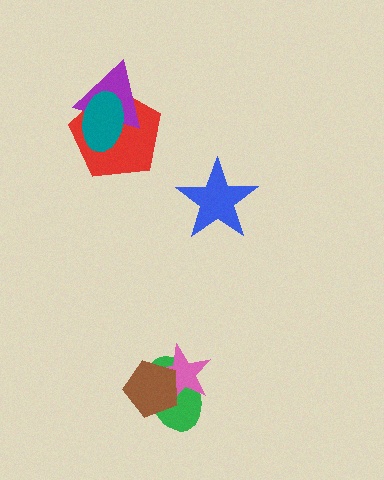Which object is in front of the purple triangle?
The teal ellipse is in front of the purple triangle.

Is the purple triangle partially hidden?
Yes, it is partially covered by another shape.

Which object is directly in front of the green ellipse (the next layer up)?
The pink star is directly in front of the green ellipse.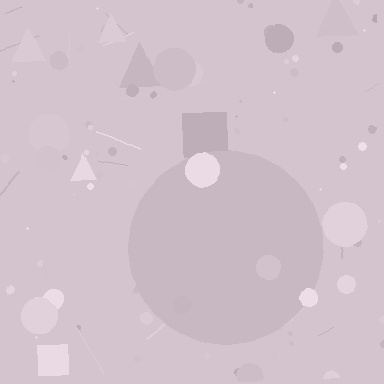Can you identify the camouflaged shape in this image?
The camouflaged shape is a circle.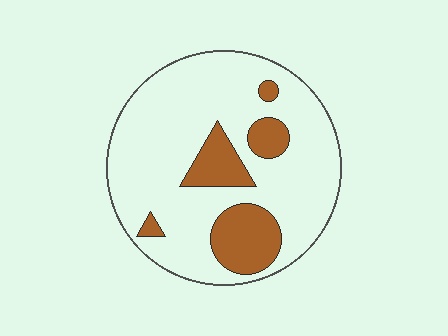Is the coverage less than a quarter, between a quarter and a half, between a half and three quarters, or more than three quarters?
Less than a quarter.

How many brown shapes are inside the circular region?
5.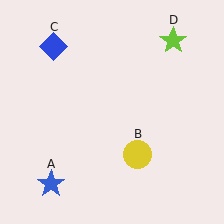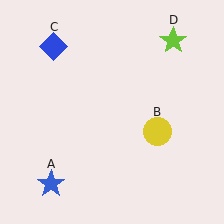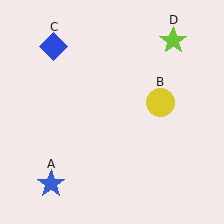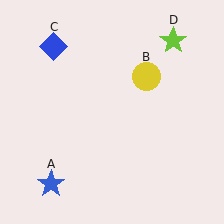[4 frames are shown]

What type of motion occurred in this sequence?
The yellow circle (object B) rotated counterclockwise around the center of the scene.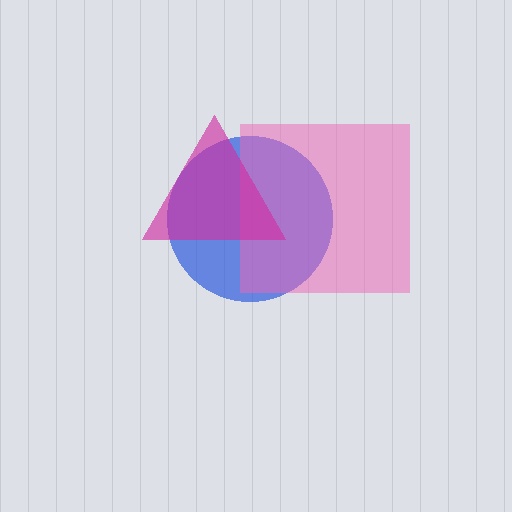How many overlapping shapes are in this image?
There are 3 overlapping shapes in the image.